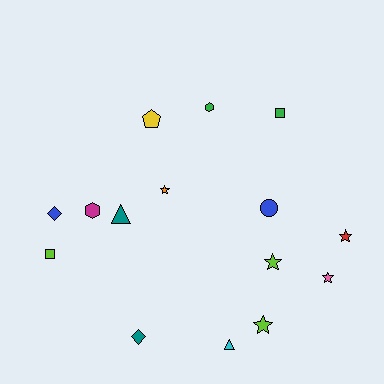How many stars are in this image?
There are 5 stars.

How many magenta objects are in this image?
There is 1 magenta object.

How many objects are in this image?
There are 15 objects.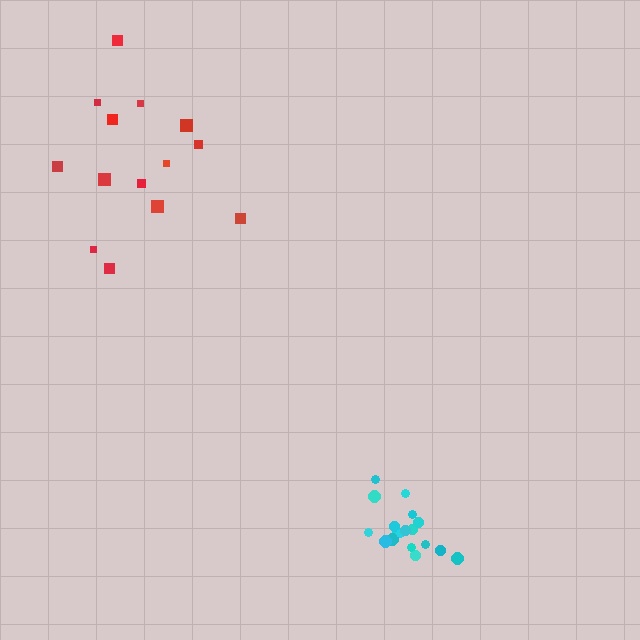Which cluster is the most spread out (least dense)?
Red.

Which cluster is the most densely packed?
Cyan.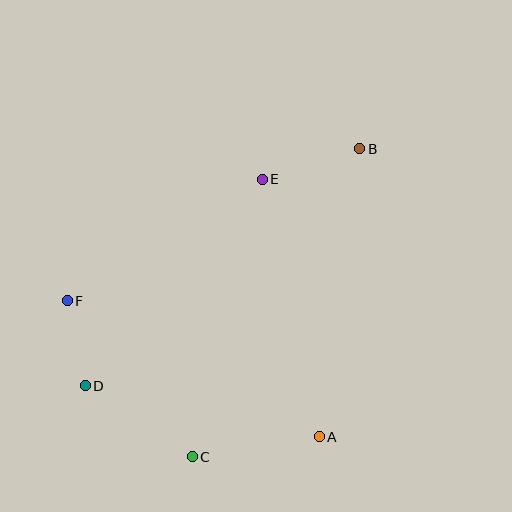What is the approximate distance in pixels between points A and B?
The distance between A and B is approximately 291 pixels.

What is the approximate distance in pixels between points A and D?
The distance between A and D is approximately 239 pixels.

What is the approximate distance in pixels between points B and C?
The distance between B and C is approximately 351 pixels.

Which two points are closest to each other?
Points D and F are closest to each other.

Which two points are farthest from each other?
Points B and D are farthest from each other.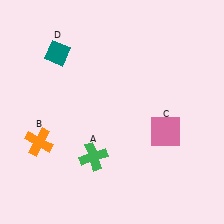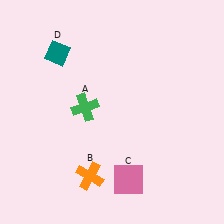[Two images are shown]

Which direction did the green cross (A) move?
The green cross (A) moved up.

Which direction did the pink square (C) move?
The pink square (C) moved down.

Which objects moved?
The objects that moved are: the green cross (A), the orange cross (B), the pink square (C).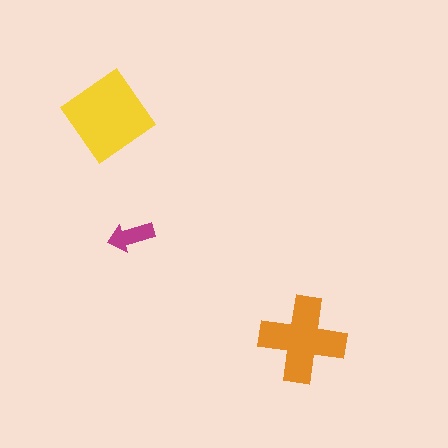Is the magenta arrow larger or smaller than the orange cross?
Smaller.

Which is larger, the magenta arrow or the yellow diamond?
The yellow diamond.